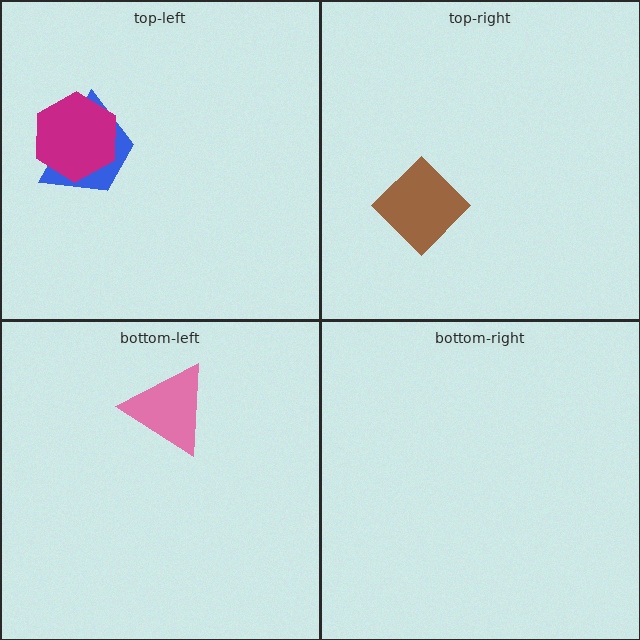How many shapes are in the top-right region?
1.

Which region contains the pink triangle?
The bottom-left region.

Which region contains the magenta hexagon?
The top-left region.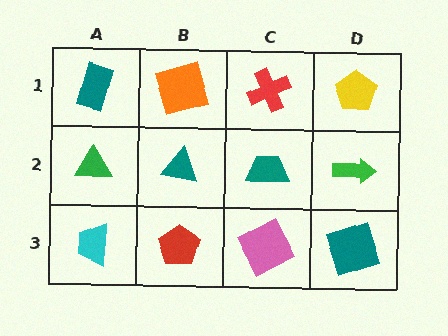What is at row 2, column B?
A teal triangle.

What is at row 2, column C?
A teal trapezoid.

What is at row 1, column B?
An orange square.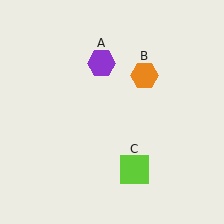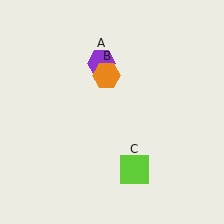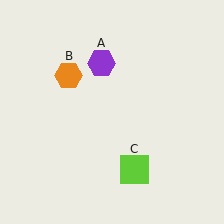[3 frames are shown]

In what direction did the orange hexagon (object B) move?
The orange hexagon (object B) moved left.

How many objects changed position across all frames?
1 object changed position: orange hexagon (object B).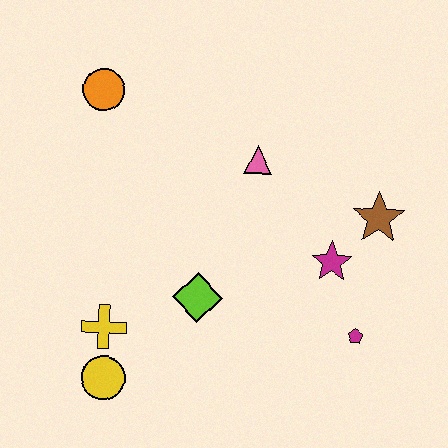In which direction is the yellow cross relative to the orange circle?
The yellow cross is below the orange circle.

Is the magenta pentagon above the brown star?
No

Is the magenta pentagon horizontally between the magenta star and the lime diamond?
No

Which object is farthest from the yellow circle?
The brown star is farthest from the yellow circle.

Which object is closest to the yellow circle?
The yellow cross is closest to the yellow circle.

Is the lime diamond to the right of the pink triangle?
No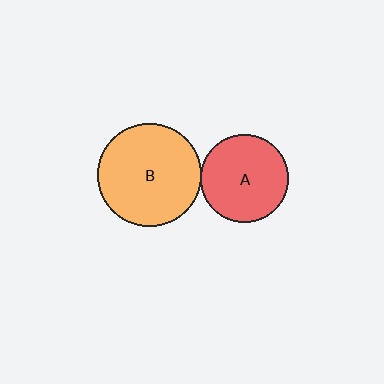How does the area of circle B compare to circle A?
Approximately 1.4 times.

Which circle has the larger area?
Circle B (orange).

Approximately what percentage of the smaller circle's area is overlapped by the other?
Approximately 5%.